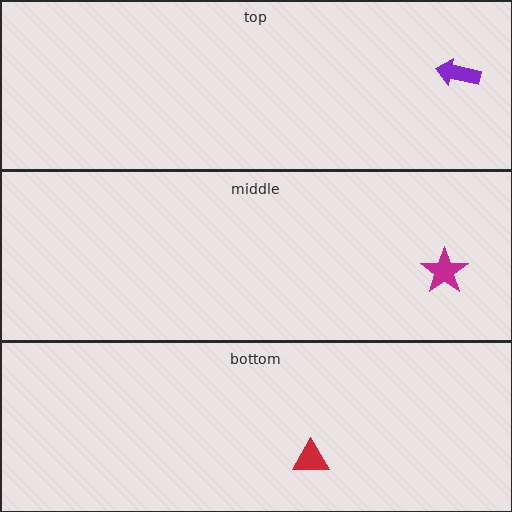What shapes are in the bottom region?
The red triangle.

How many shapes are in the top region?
1.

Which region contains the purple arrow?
The top region.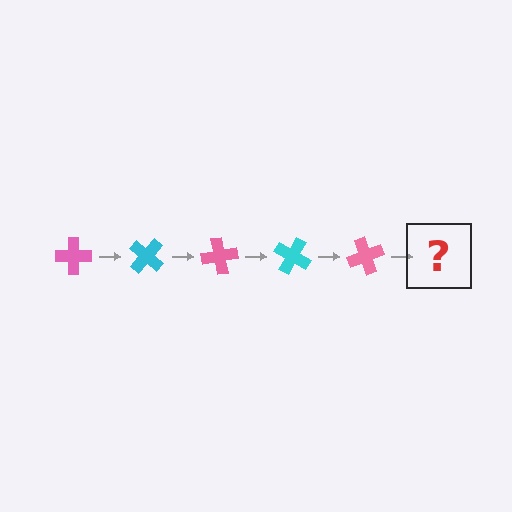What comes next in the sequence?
The next element should be a cyan cross, rotated 200 degrees from the start.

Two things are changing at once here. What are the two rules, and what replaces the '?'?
The two rules are that it rotates 40 degrees each step and the color cycles through pink and cyan. The '?' should be a cyan cross, rotated 200 degrees from the start.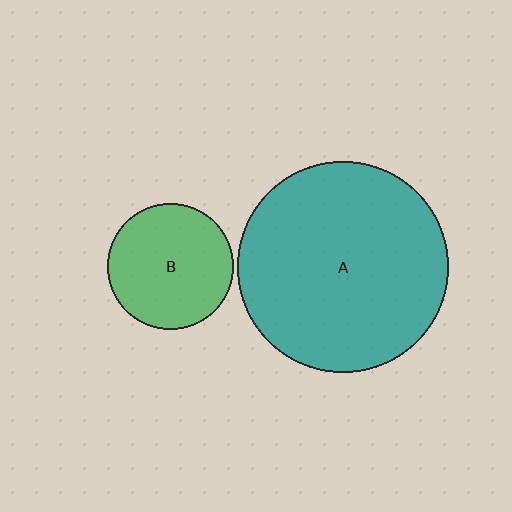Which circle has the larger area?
Circle A (teal).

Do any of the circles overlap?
No, none of the circles overlap.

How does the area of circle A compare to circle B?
Approximately 2.8 times.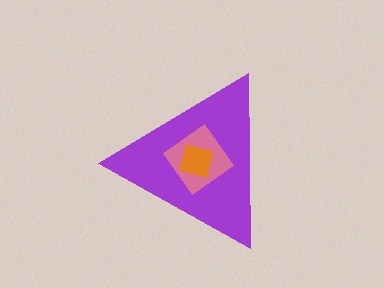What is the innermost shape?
The orange square.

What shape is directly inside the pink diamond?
The orange square.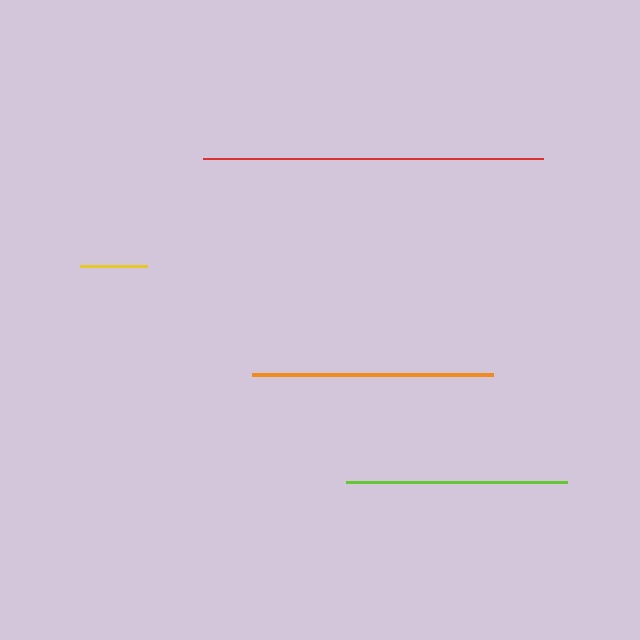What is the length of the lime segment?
The lime segment is approximately 221 pixels long.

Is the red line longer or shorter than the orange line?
The red line is longer than the orange line.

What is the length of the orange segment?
The orange segment is approximately 241 pixels long.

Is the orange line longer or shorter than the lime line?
The orange line is longer than the lime line.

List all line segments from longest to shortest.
From longest to shortest: red, orange, lime, yellow.